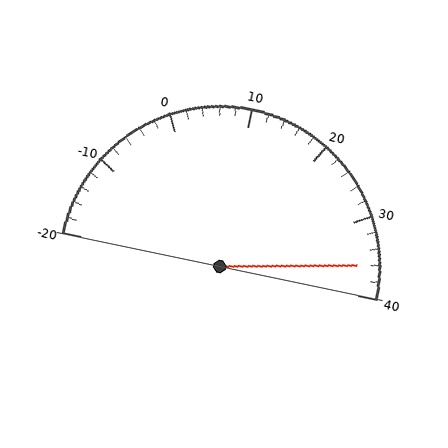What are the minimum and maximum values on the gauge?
The gauge ranges from -20 to 40.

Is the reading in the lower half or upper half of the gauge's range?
The reading is in the upper half of the range (-20 to 40).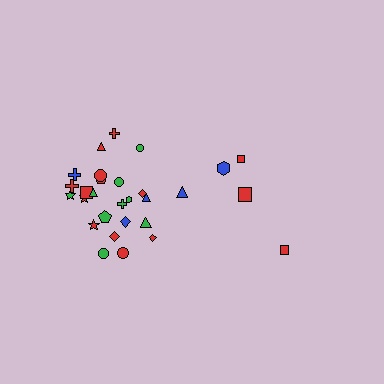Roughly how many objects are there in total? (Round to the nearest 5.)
Roughly 30 objects in total.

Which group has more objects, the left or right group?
The left group.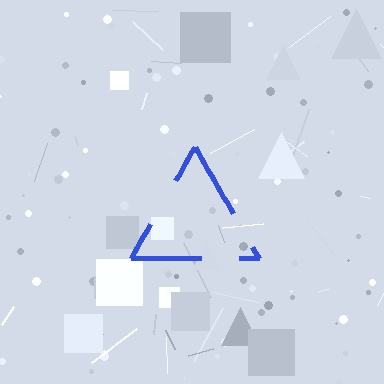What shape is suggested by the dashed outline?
The dashed outline suggests a triangle.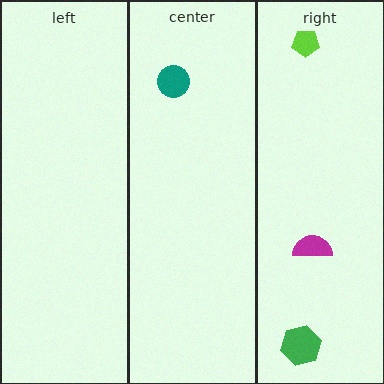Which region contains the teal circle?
The center region.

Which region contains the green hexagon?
The right region.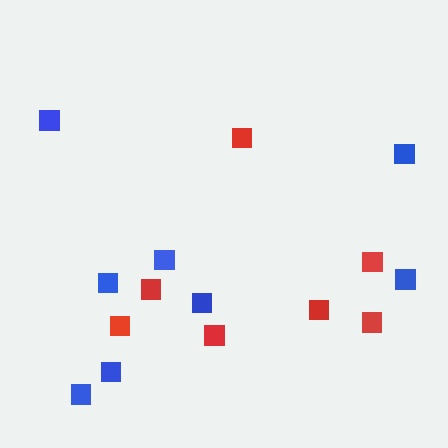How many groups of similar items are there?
There are 2 groups: one group of blue squares (8) and one group of red squares (7).